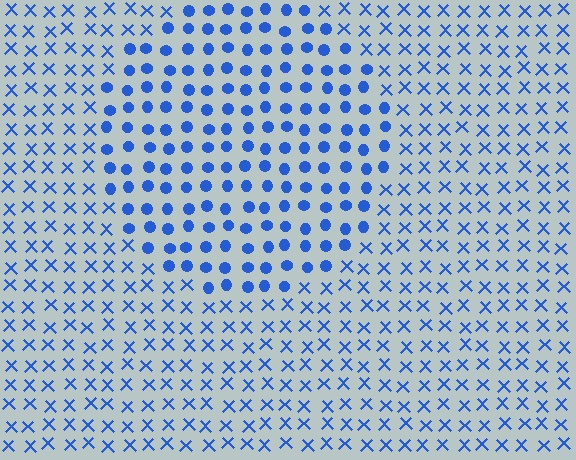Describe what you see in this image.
The image is filled with small blue elements arranged in a uniform grid. A circle-shaped region contains circles, while the surrounding area contains X marks. The boundary is defined purely by the change in element shape.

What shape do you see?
I see a circle.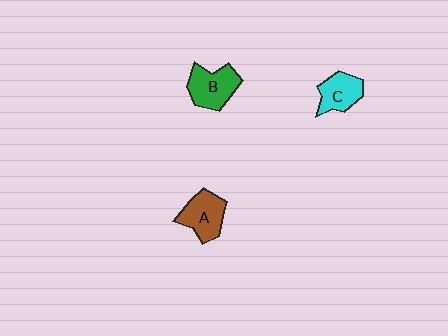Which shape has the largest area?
Shape B (green).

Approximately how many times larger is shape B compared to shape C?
Approximately 1.3 times.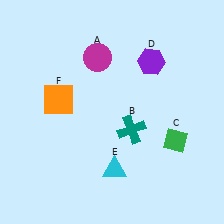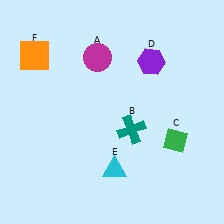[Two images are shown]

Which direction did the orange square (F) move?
The orange square (F) moved up.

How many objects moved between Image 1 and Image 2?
1 object moved between the two images.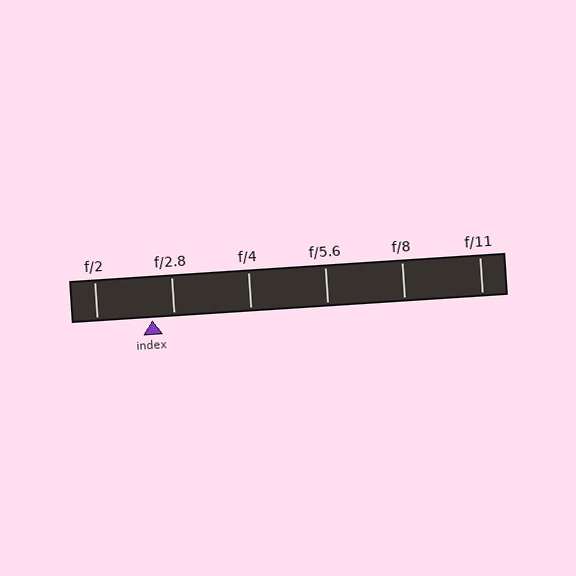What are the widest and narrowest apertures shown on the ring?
The widest aperture shown is f/2 and the narrowest is f/11.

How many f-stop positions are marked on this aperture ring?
There are 6 f-stop positions marked.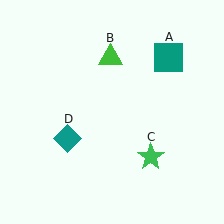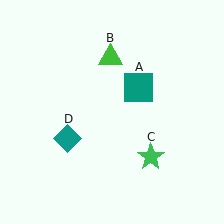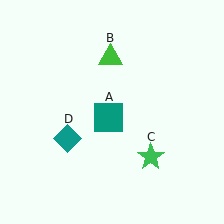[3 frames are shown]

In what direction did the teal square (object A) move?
The teal square (object A) moved down and to the left.